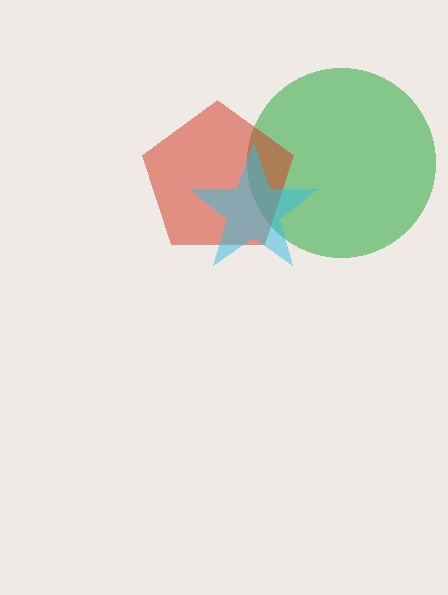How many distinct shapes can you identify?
There are 3 distinct shapes: a green circle, a red pentagon, a cyan star.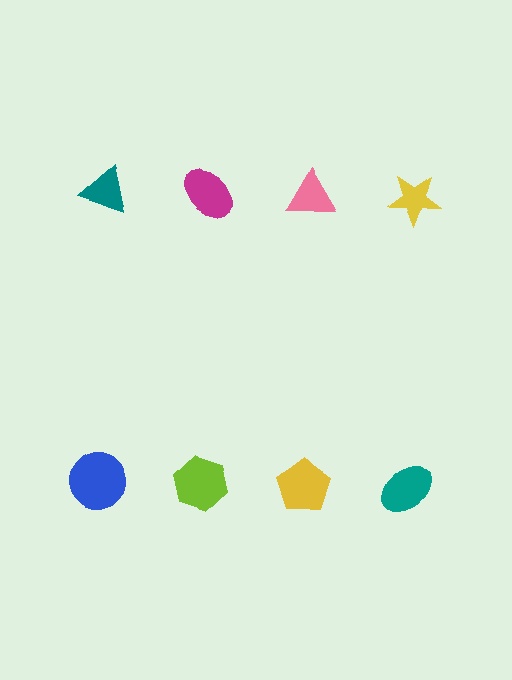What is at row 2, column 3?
A yellow pentagon.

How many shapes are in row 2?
4 shapes.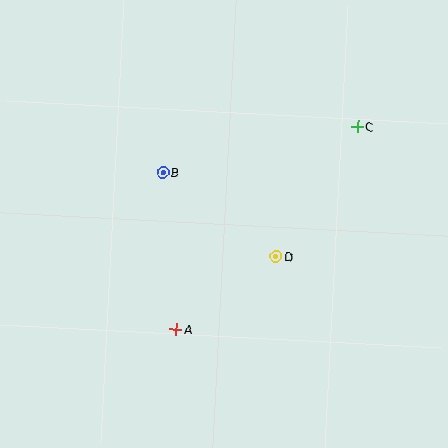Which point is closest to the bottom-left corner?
Point A is closest to the bottom-left corner.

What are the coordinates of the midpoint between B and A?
The midpoint between B and A is at (170, 251).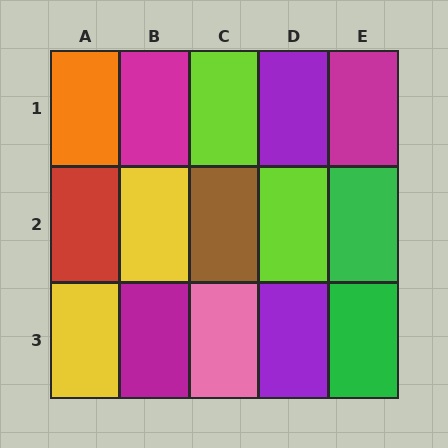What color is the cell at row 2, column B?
Yellow.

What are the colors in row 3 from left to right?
Yellow, magenta, pink, purple, green.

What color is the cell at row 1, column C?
Lime.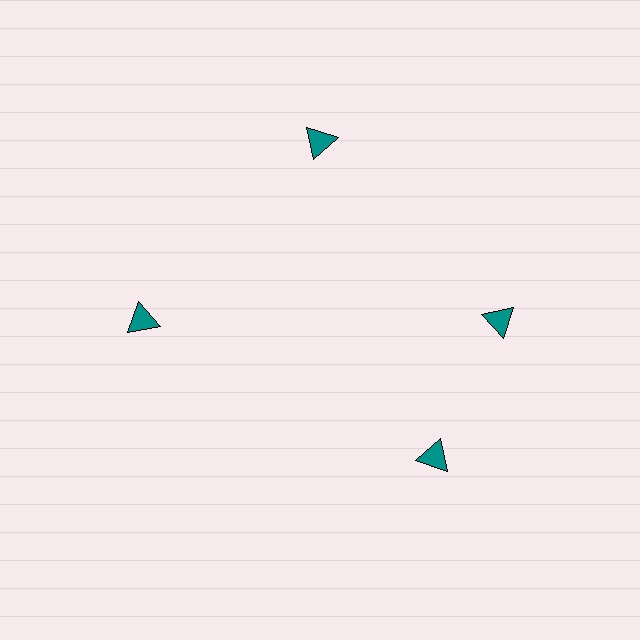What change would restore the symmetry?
The symmetry would be restored by rotating it back into even spacing with its neighbors so that all 4 triangles sit at equal angles and equal distance from the center.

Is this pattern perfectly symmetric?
No. The 4 teal triangles are arranged in a ring, but one element near the 6 o'clock position is rotated out of alignment along the ring, breaking the 4-fold rotational symmetry.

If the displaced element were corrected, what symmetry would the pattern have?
It would have 4-fold rotational symmetry — the pattern would map onto itself every 90 degrees.